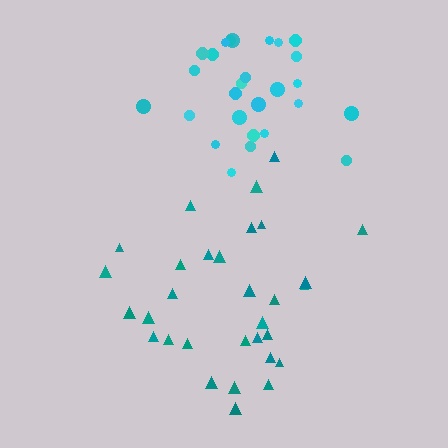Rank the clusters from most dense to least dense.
cyan, teal.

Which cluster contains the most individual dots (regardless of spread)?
Teal (31).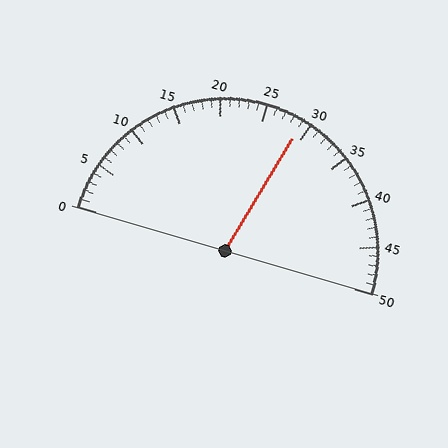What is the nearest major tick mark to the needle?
The nearest major tick mark is 30.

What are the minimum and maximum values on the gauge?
The gauge ranges from 0 to 50.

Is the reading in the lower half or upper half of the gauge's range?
The reading is in the upper half of the range (0 to 50).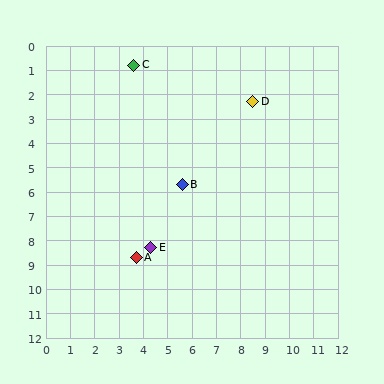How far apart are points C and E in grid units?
Points C and E are about 7.5 grid units apart.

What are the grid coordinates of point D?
Point D is at approximately (8.5, 2.3).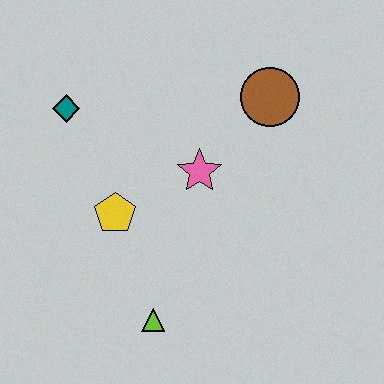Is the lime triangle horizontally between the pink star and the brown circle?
No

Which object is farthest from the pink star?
The lime triangle is farthest from the pink star.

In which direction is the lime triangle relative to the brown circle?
The lime triangle is below the brown circle.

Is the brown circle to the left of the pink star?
No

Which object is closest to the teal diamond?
The yellow pentagon is closest to the teal diamond.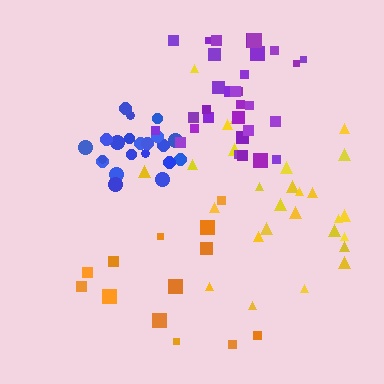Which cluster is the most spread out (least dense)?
Orange.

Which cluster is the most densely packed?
Blue.